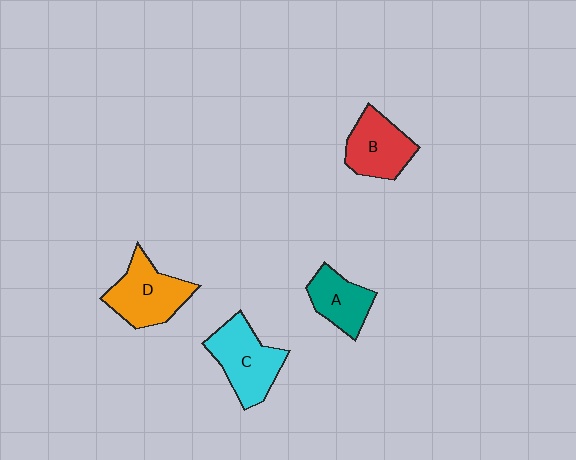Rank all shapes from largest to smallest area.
From largest to smallest: C (cyan), D (orange), B (red), A (teal).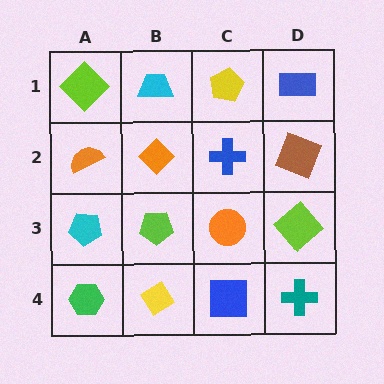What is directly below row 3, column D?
A teal cross.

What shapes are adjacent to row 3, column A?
An orange semicircle (row 2, column A), a green hexagon (row 4, column A), a lime pentagon (row 3, column B).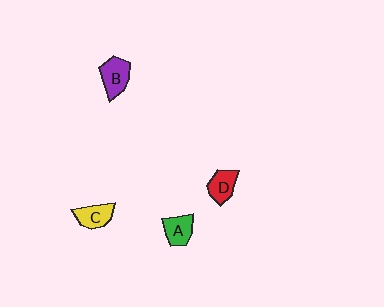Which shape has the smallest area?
Shape D (red).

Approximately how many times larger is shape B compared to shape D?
Approximately 1.2 times.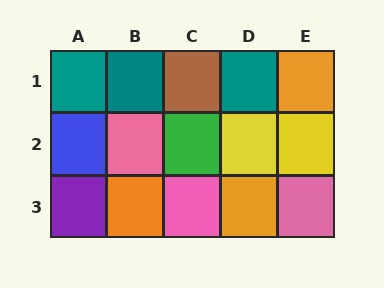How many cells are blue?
1 cell is blue.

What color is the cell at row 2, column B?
Pink.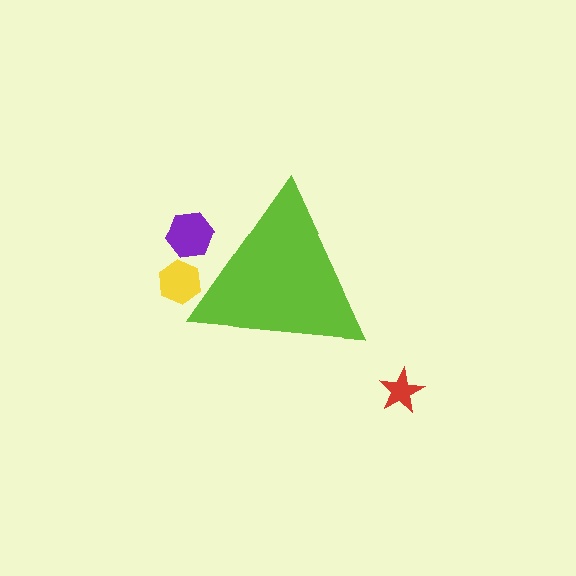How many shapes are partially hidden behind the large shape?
2 shapes are partially hidden.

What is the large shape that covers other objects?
A lime triangle.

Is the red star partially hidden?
No, the red star is fully visible.